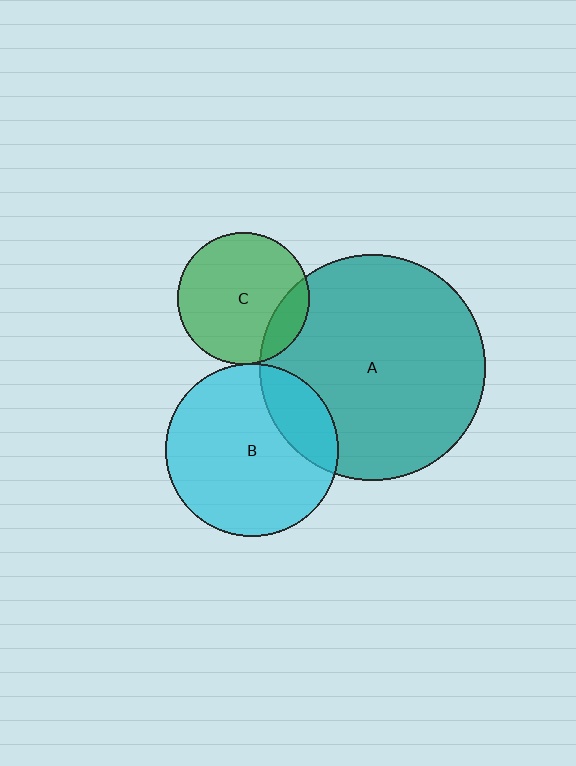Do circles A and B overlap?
Yes.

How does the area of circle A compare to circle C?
Approximately 2.9 times.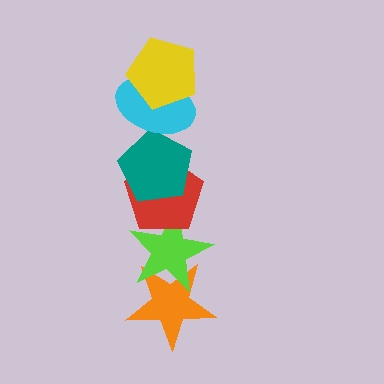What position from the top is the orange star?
The orange star is 6th from the top.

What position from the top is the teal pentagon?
The teal pentagon is 3rd from the top.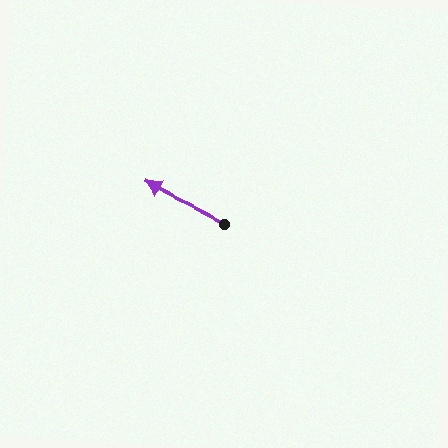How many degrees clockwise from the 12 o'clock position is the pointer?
Approximately 296 degrees.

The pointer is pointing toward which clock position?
Roughly 10 o'clock.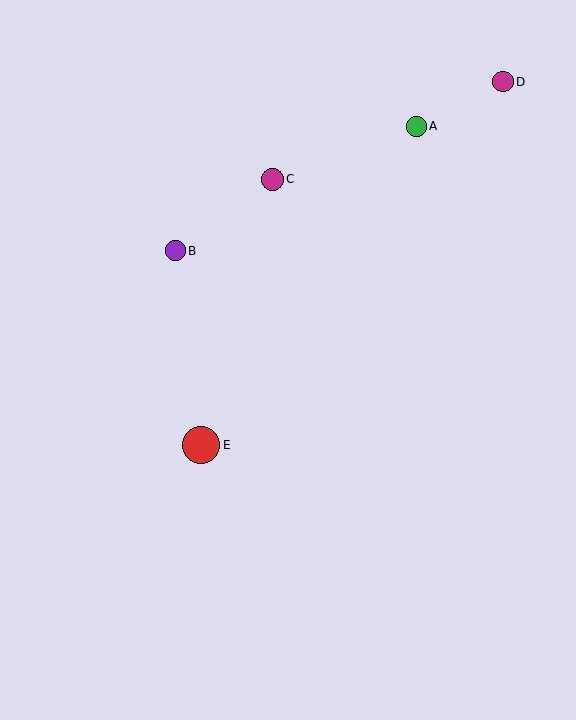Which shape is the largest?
The red circle (labeled E) is the largest.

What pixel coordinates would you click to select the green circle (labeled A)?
Click at (416, 126) to select the green circle A.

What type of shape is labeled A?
Shape A is a green circle.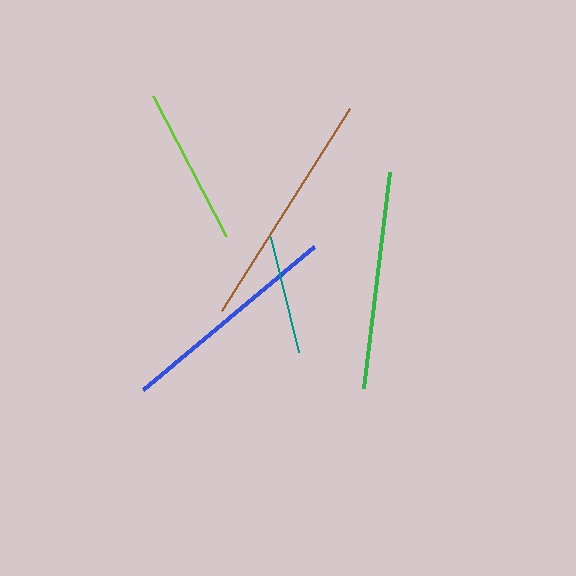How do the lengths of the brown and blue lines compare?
The brown and blue lines are approximately the same length.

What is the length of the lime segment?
The lime segment is approximately 158 pixels long.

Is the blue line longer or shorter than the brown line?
The brown line is longer than the blue line.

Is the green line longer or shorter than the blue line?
The blue line is longer than the green line.